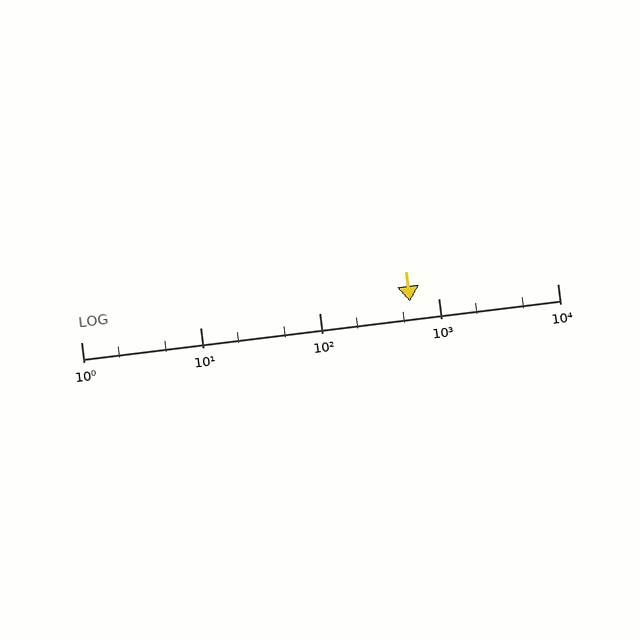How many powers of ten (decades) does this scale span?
The scale spans 4 decades, from 1 to 10000.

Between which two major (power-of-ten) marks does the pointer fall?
The pointer is between 100 and 1000.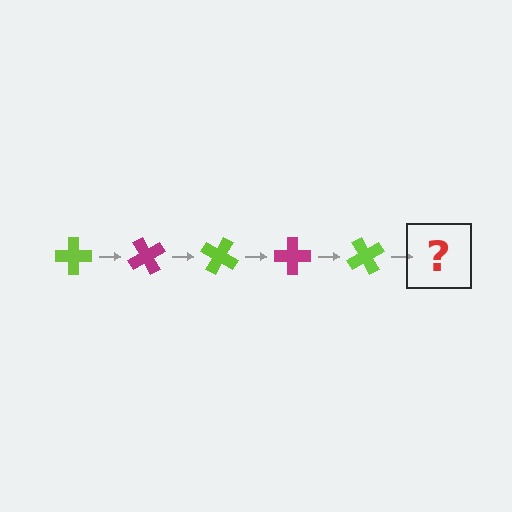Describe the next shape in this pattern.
It should be a magenta cross, rotated 300 degrees from the start.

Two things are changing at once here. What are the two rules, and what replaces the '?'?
The two rules are that it rotates 60 degrees each step and the color cycles through lime and magenta. The '?' should be a magenta cross, rotated 300 degrees from the start.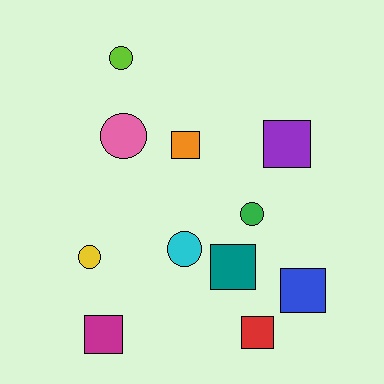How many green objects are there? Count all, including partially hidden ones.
There is 1 green object.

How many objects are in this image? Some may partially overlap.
There are 11 objects.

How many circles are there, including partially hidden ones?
There are 5 circles.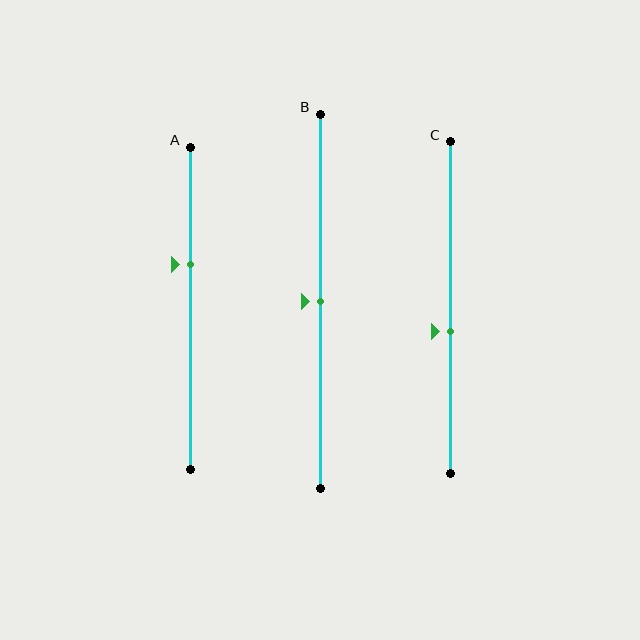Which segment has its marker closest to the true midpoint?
Segment B has its marker closest to the true midpoint.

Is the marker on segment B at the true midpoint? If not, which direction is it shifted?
Yes, the marker on segment B is at the true midpoint.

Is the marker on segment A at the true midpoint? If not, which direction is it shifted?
No, the marker on segment A is shifted upward by about 14% of the segment length.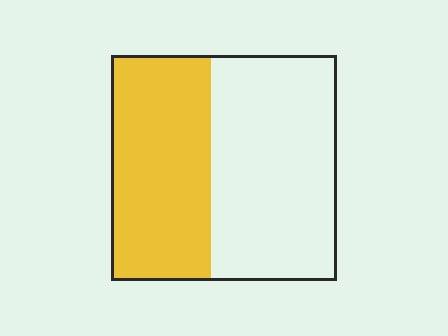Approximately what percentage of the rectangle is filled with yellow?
Approximately 45%.